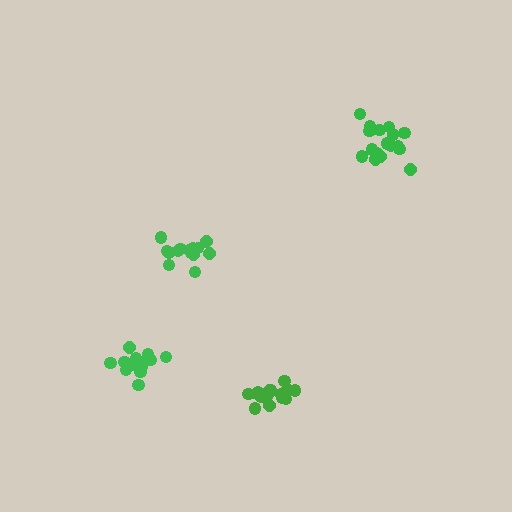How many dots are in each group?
Group 1: 14 dots, Group 2: 16 dots, Group 3: 14 dots, Group 4: 17 dots (61 total).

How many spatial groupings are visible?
There are 4 spatial groupings.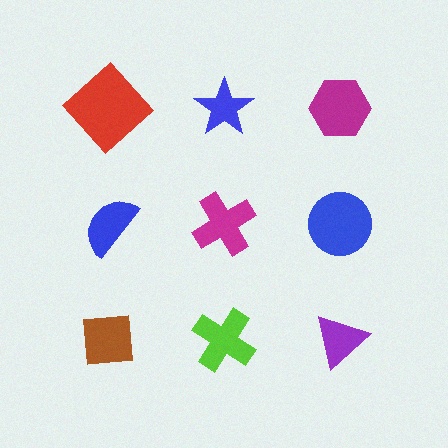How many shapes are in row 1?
3 shapes.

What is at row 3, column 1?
A brown square.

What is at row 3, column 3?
A purple triangle.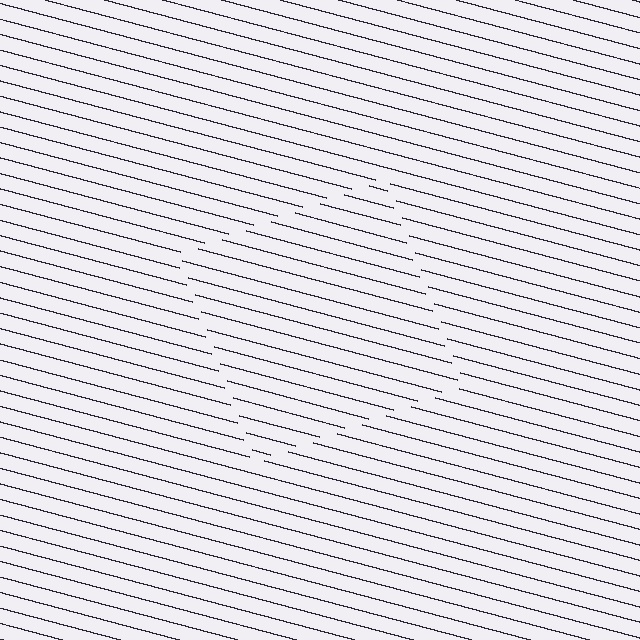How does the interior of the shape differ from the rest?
The interior of the shape contains the same grating, shifted by half a period — the contour is defined by the phase discontinuity where line-ends from the inner and outer gratings abut.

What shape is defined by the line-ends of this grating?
An illusory square. The interior of the shape contains the same grating, shifted by half a period — the contour is defined by the phase discontinuity where line-ends from the inner and outer gratings abut.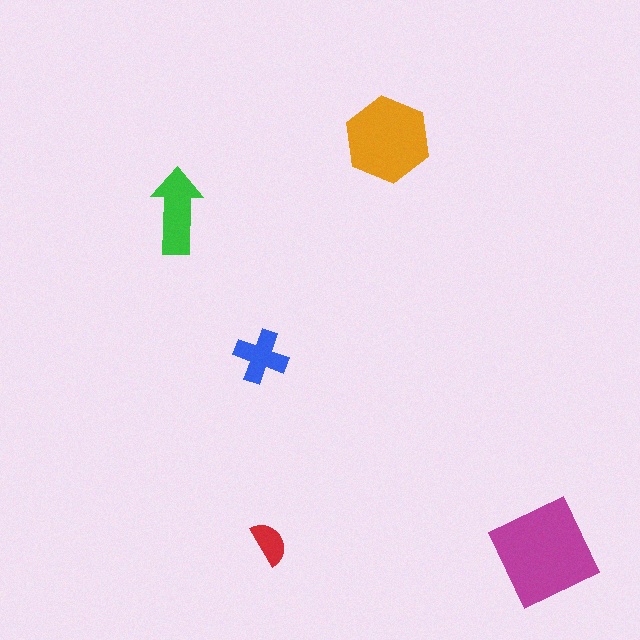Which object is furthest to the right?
The magenta square is rightmost.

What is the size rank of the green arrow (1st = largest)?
3rd.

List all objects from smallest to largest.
The red semicircle, the blue cross, the green arrow, the orange hexagon, the magenta square.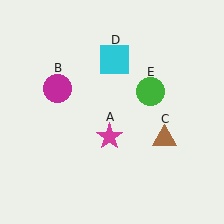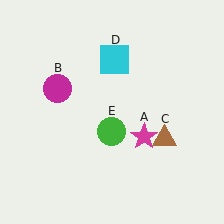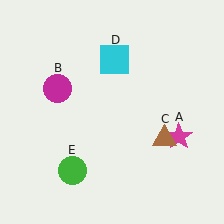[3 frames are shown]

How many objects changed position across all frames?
2 objects changed position: magenta star (object A), green circle (object E).